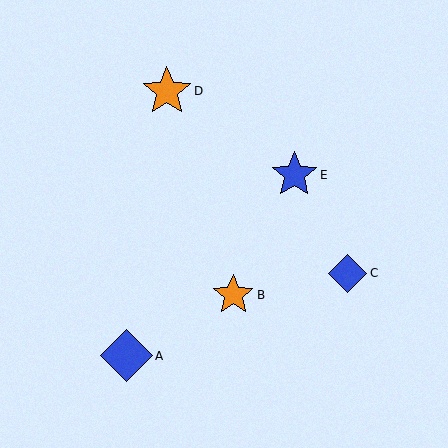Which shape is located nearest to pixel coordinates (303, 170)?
The blue star (labeled E) at (294, 175) is nearest to that location.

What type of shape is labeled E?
Shape E is a blue star.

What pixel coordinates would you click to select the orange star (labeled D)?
Click at (167, 91) to select the orange star D.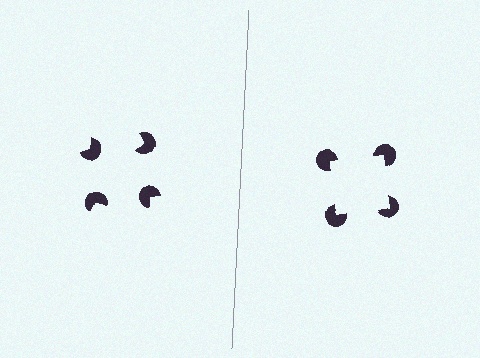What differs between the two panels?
The pac-man discs are positioned identically on both sides; only the wedge orientations differ. On the right they align to a square; on the left they are misaligned.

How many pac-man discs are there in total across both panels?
8 — 4 on each side.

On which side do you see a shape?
An illusory square appears on the right side. On the left side the wedge cuts are rotated, so no coherent shape forms.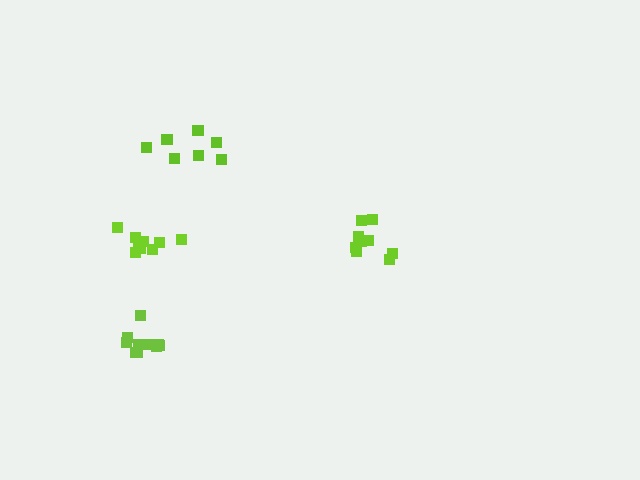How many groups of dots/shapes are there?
There are 4 groups.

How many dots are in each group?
Group 1: 7 dots, Group 2: 9 dots, Group 3: 10 dots, Group 4: 9 dots (35 total).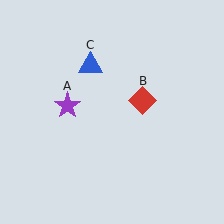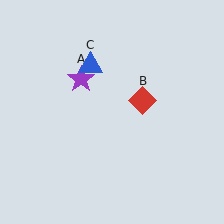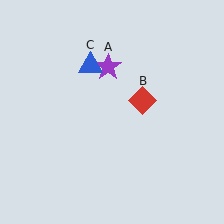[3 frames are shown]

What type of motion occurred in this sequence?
The purple star (object A) rotated clockwise around the center of the scene.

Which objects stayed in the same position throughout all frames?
Red diamond (object B) and blue triangle (object C) remained stationary.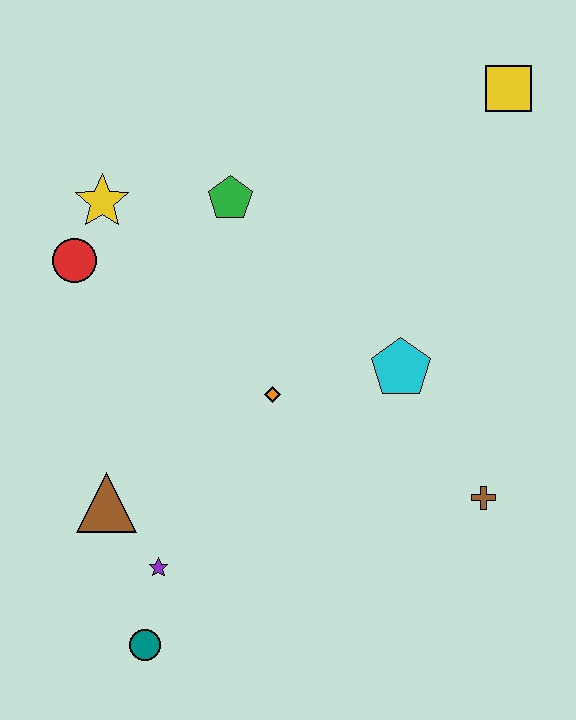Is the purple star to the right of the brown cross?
No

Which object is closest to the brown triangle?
The purple star is closest to the brown triangle.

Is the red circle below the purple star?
No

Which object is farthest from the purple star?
The yellow square is farthest from the purple star.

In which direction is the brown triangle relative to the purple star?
The brown triangle is above the purple star.